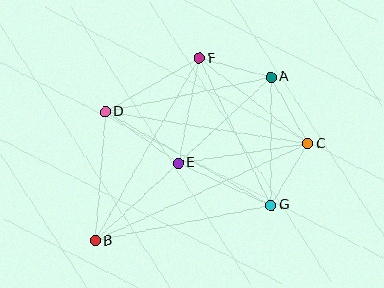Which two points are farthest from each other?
Points A and B are farthest from each other.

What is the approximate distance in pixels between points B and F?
The distance between B and F is approximately 210 pixels.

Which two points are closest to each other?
Points C and G are closest to each other.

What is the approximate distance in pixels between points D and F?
The distance between D and F is approximately 108 pixels.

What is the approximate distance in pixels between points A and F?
The distance between A and F is approximately 74 pixels.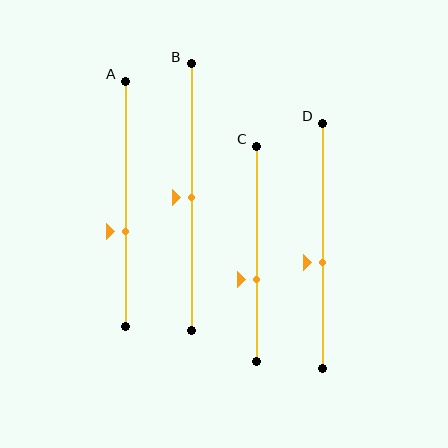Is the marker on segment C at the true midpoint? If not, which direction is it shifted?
No, the marker on segment C is shifted downward by about 12% of the segment length.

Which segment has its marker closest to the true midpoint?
Segment B has its marker closest to the true midpoint.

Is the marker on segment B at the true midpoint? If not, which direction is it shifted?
Yes, the marker on segment B is at the true midpoint.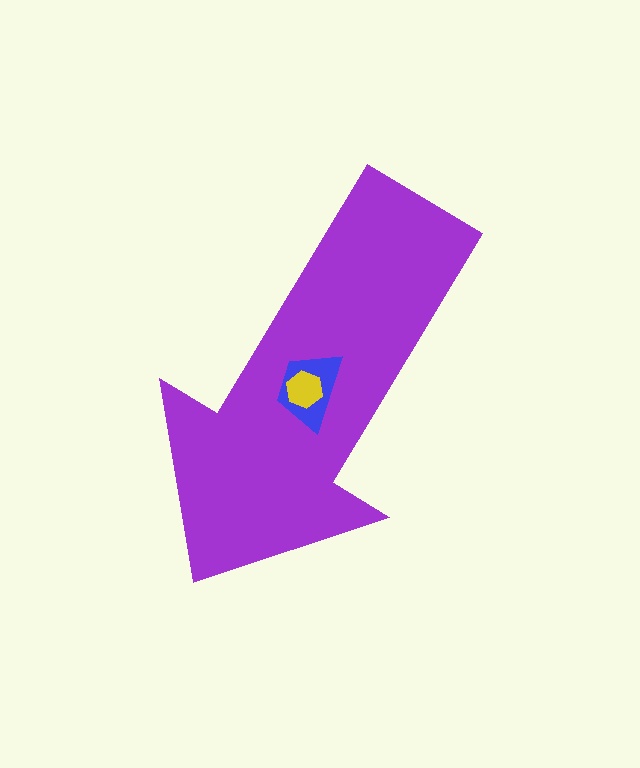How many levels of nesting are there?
3.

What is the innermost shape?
The yellow hexagon.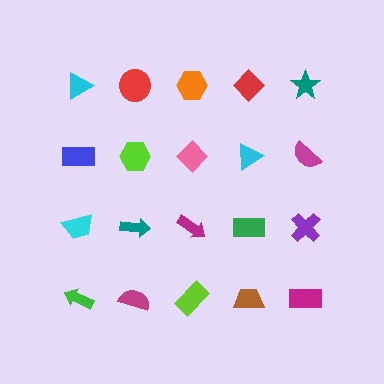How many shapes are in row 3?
5 shapes.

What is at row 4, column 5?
A magenta rectangle.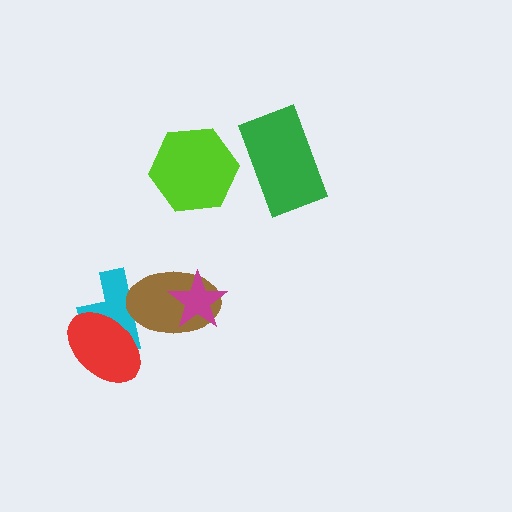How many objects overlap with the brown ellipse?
2 objects overlap with the brown ellipse.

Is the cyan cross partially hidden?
Yes, it is partially covered by another shape.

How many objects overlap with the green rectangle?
0 objects overlap with the green rectangle.